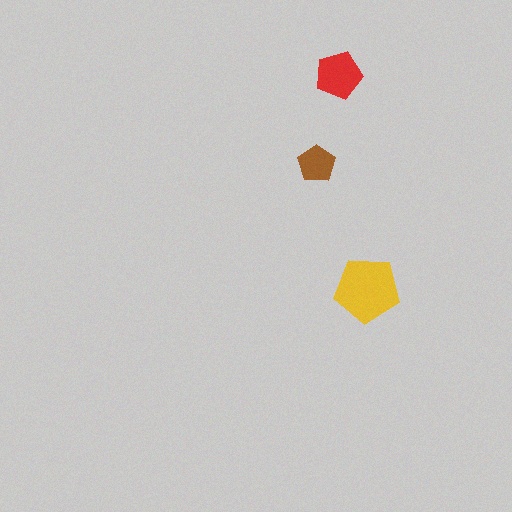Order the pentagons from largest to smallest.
the yellow one, the red one, the brown one.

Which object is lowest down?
The yellow pentagon is bottommost.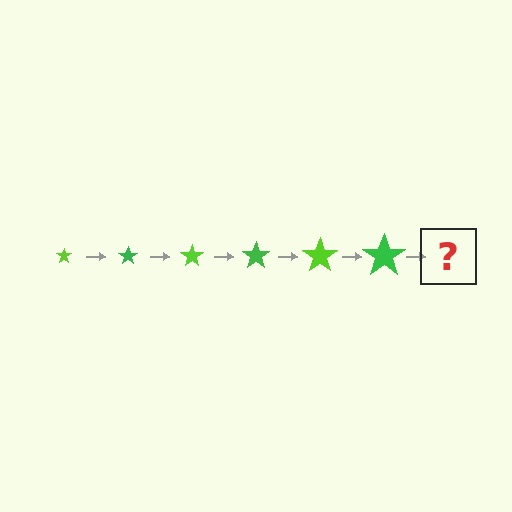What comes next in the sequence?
The next element should be a lime star, larger than the previous one.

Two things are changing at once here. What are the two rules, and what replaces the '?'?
The two rules are that the star grows larger each step and the color cycles through lime and green. The '?' should be a lime star, larger than the previous one.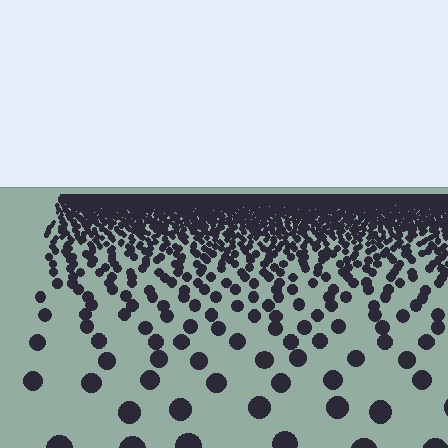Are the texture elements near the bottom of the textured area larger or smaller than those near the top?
Larger. Near the bottom, elements are closer to the viewer and appear at a bigger on-screen size.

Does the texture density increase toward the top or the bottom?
Density increases toward the top.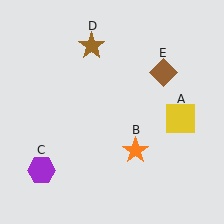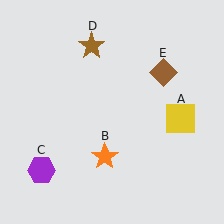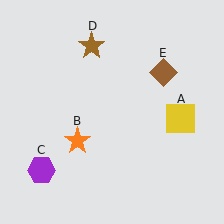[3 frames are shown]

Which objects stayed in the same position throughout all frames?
Yellow square (object A) and purple hexagon (object C) and brown star (object D) and brown diamond (object E) remained stationary.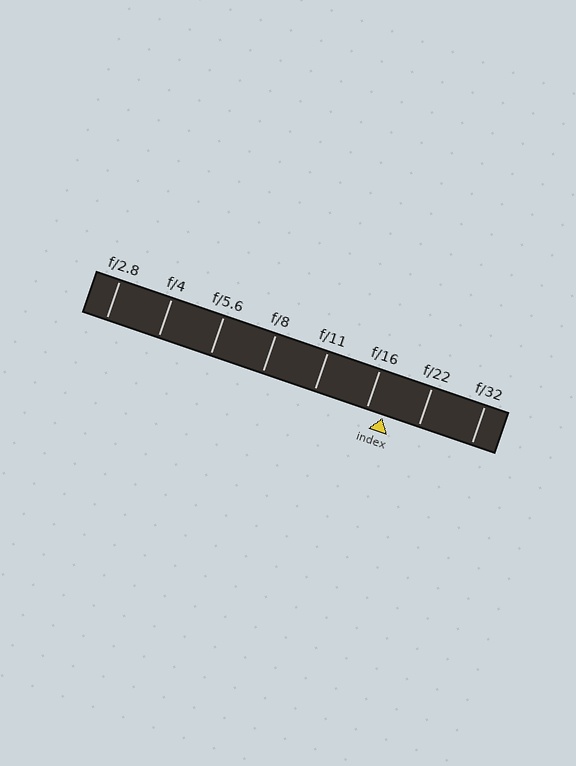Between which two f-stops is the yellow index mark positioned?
The index mark is between f/16 and f/22.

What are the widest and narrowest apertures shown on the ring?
The widest aperture shown is f/2.8 and the narrowest is f/32.